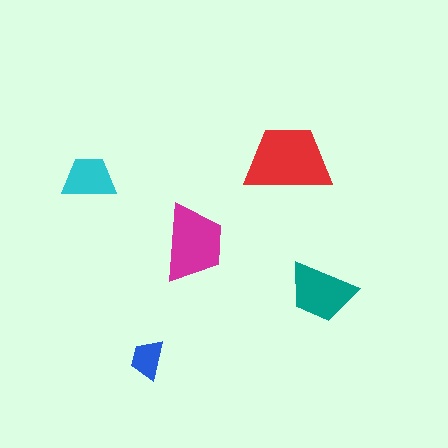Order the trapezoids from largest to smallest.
the red one, the magenta one, the teal one, the cyan one, the blue one.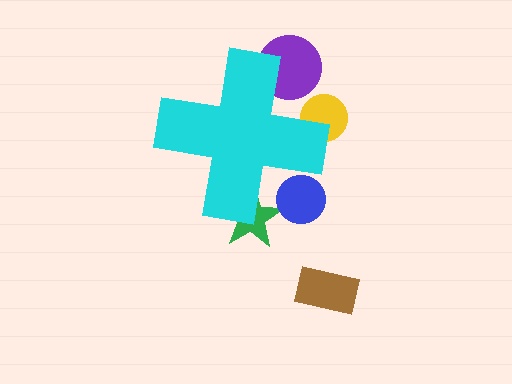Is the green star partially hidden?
Yes, the green star is partially hidden behind the cyan cross.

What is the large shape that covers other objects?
A cyan cross.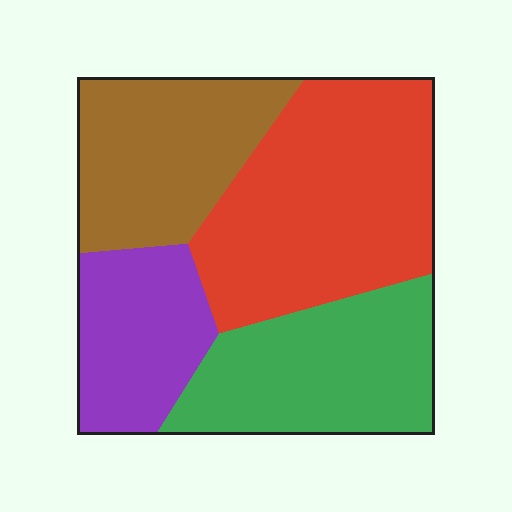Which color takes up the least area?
Purple, at roughly 15%.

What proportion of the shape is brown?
Brown covers roughly 25% of the shape.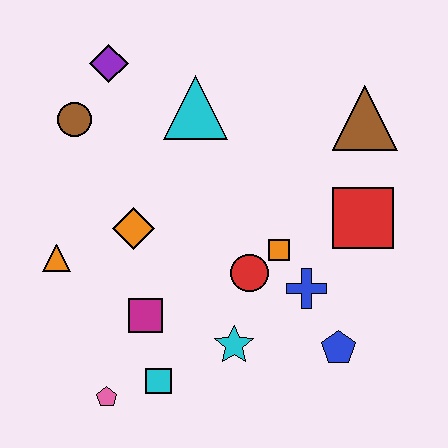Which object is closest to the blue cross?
The orange square is closest to the blue cross.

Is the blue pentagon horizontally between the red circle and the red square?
Yes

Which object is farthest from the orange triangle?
The brown triangle is farthest from the orange triangle.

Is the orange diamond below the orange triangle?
No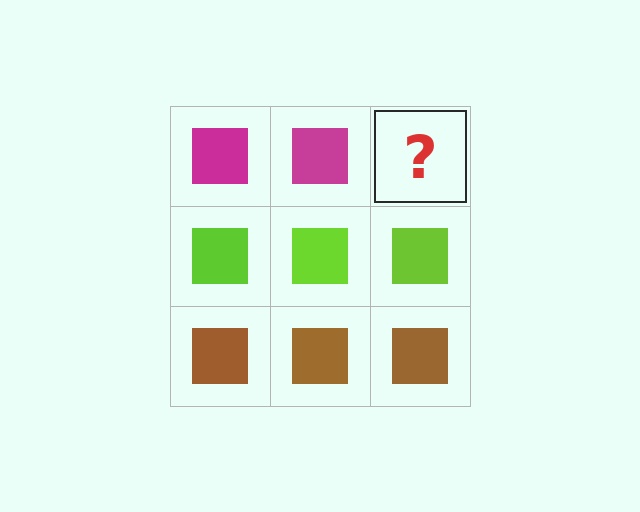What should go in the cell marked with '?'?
The missing cell should contain a magenta square.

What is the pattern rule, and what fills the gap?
The rule is that each row has a consistent color. The gap should be filled with a magenta square.